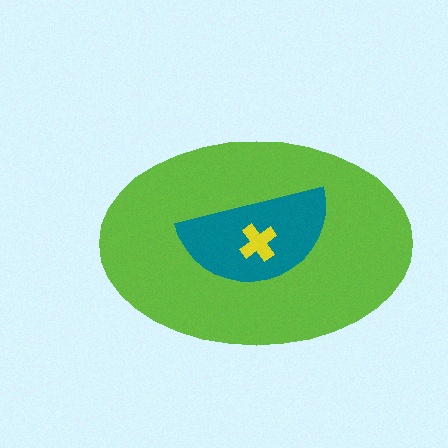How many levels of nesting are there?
3.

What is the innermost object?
The yellow cross.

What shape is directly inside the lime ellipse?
The teal semicircle.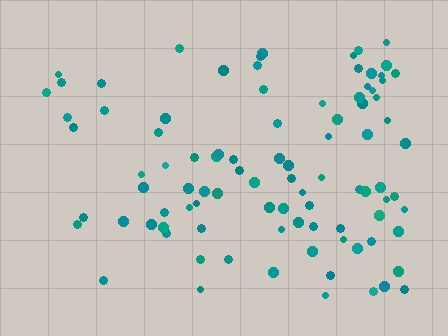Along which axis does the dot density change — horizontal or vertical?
Horizontal.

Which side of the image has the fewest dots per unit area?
The left.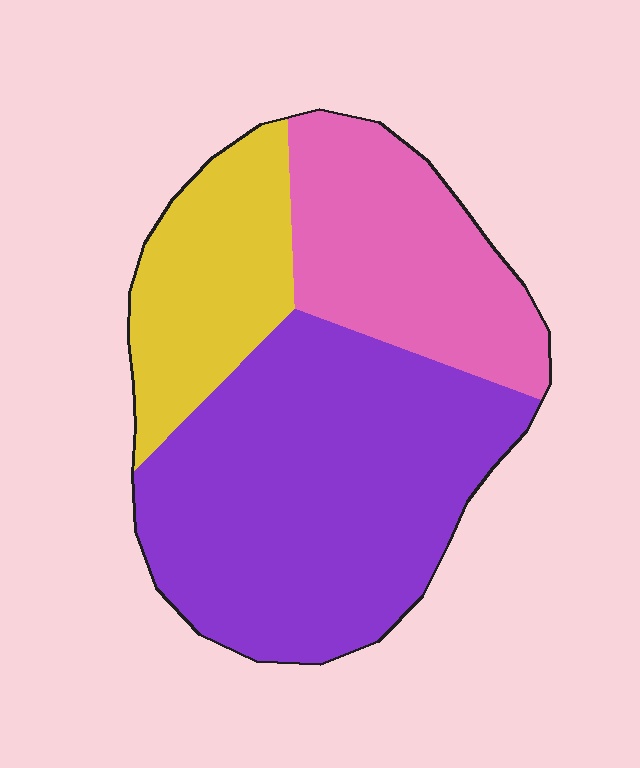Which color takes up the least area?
Yellow, at roughly 20%.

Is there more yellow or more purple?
Purple.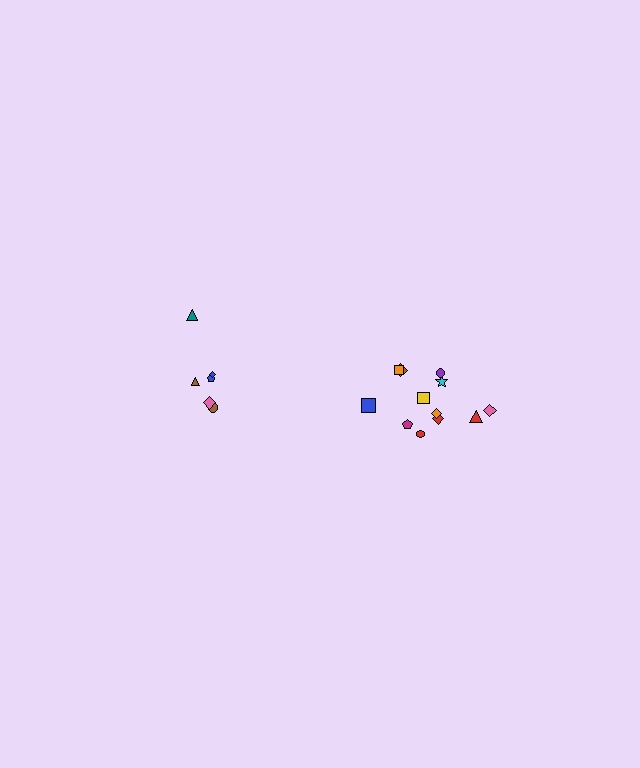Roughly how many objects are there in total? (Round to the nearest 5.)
Roughly 20 objects in total.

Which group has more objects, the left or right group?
The right group.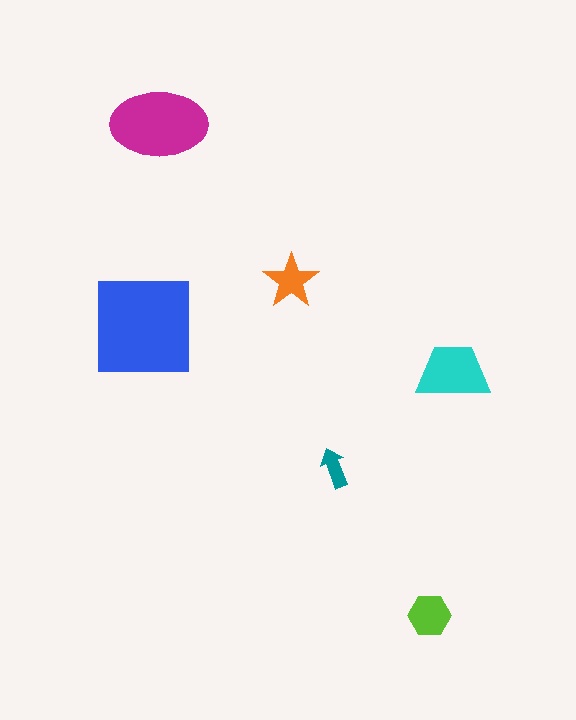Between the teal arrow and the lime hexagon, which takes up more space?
The lime hexagon.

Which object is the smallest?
The teal arrow.